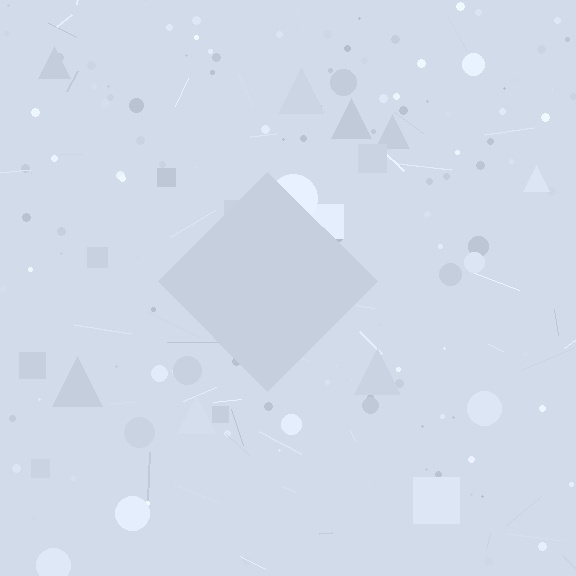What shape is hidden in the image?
A diamond is hidden in the image.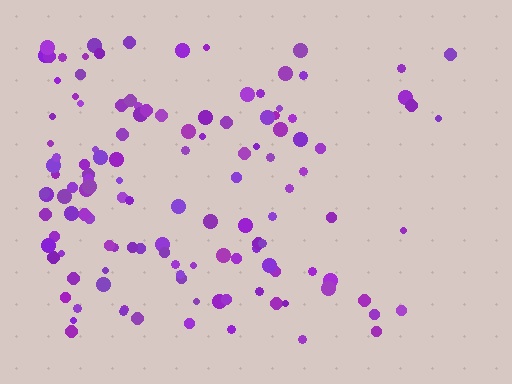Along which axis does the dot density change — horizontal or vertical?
Horizontal.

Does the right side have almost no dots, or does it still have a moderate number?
Still a moderate number, just noticeably fewer than the left.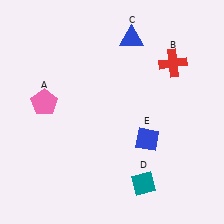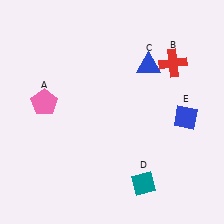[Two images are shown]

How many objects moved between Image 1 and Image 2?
2 objects moved between the two images.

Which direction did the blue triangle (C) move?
The blue triangle (C) moved down.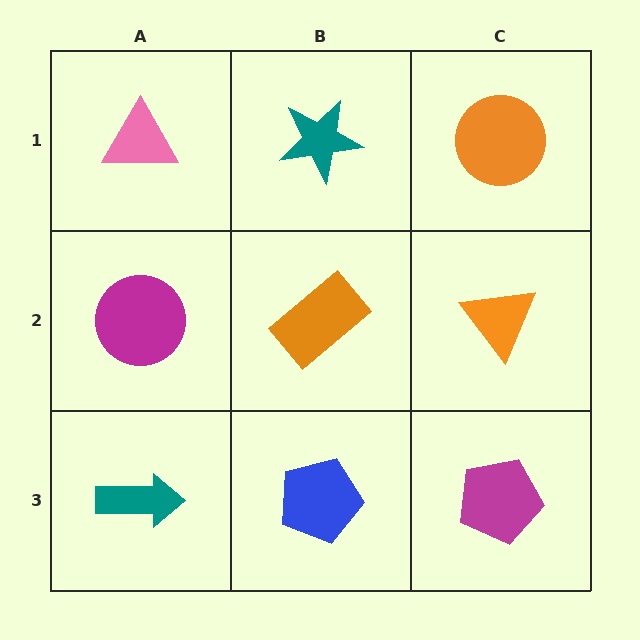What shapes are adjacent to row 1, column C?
An orange triangle (row 2, column C), a teal star (row 1, column B).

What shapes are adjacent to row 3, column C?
An orange triangle (row 2, column C), a blue pentagon (row 3, column B).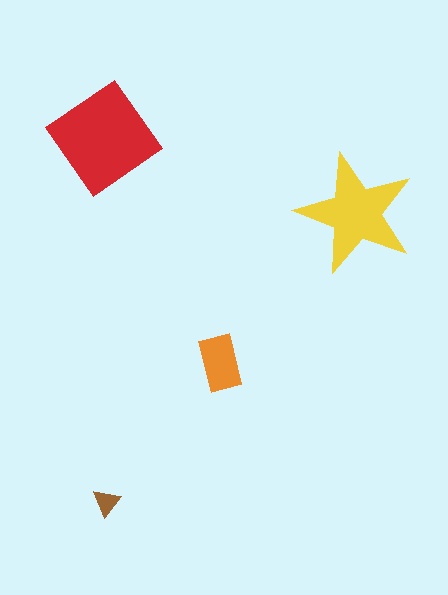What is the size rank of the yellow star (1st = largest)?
2nd.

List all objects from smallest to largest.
The brown triangle, the orange rectangle, the yellow star, the red diamond.